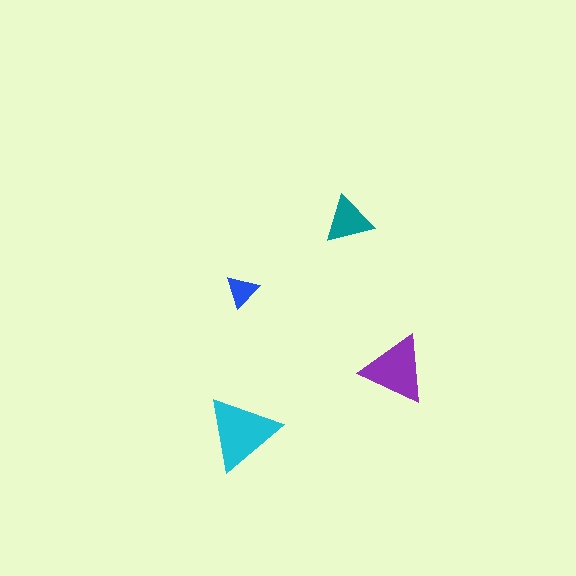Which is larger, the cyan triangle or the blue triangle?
The cyan one.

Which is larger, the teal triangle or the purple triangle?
The purple one.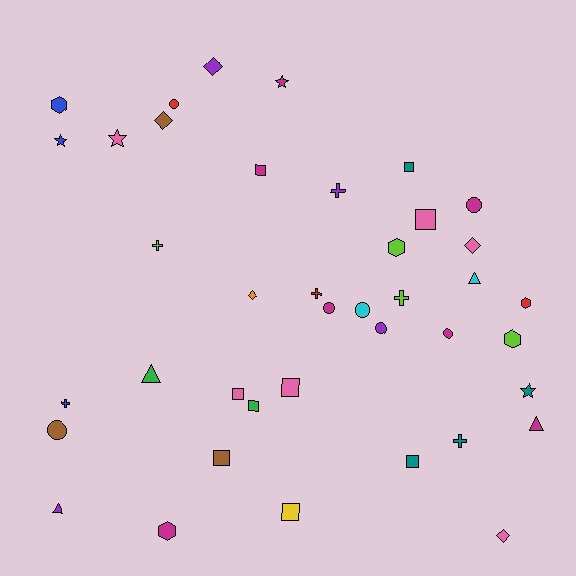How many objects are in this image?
There are 40 objects.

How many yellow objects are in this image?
There is 1 yellow object.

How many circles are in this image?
There are 7 circles.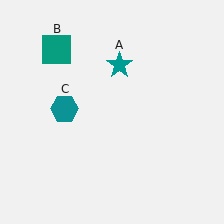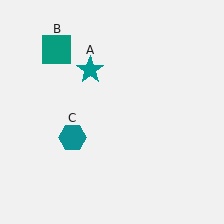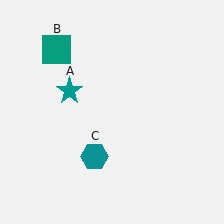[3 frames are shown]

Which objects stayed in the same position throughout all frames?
Teal square (object B) remained stationary.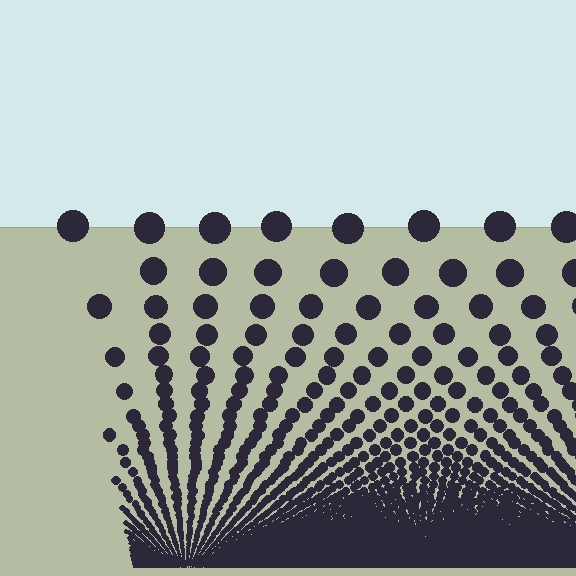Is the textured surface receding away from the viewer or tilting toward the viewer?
The surface appears to tilt toward the viewer. Texture elements get larger and sparser toward the top.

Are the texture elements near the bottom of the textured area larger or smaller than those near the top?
Smaller. The gradient is inverted — elements near the bottom are smaller and denser.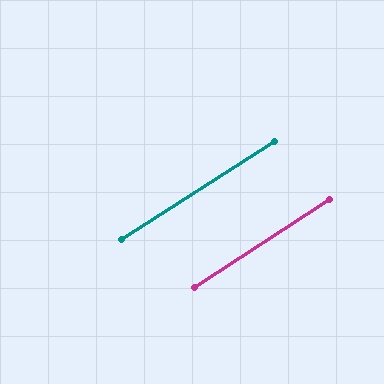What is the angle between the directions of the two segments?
Approximately 0 degrees.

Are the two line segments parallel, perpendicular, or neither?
Parallel — their directions differ by only 0.4°.